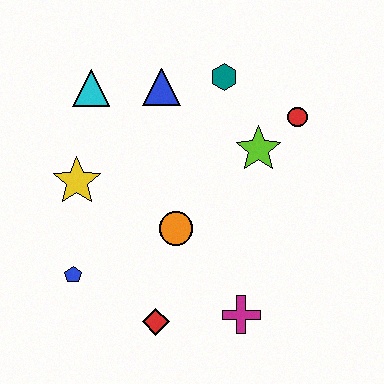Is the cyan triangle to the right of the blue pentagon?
Yes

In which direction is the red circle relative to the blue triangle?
The red circle is to the right of the blue triangle.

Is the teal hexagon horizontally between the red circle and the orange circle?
Yes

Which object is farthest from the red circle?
The blue pentagon is farthest from the red circle.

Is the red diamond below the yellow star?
Yes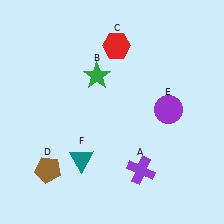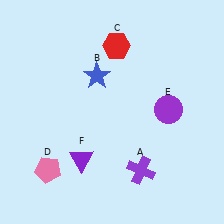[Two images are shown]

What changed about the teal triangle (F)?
In Image 1, F is teal. In Image 2, it changed to purple.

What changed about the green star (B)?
In Image 1, B is green. In Image 2, it changed to blue.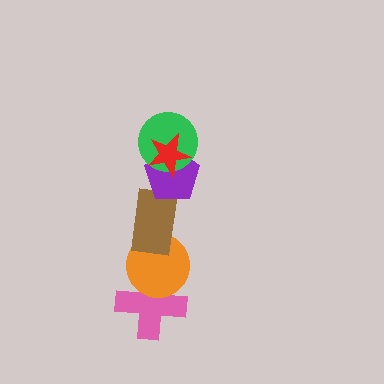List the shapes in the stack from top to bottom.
From top to bottom: the red star, the green circle, the purple pentagon, the brown rectangle, the orange circle, the pink cross.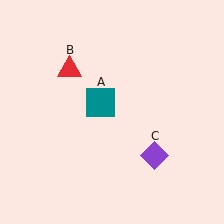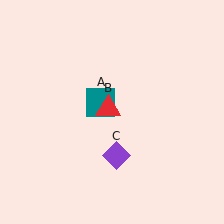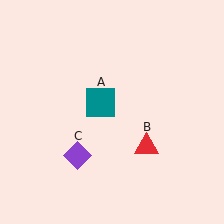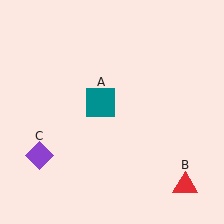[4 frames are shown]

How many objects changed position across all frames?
2 objects changed position: red triangle (object B), purple diamond (object C).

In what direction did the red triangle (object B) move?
The red triangle (object B) moved down and to the right.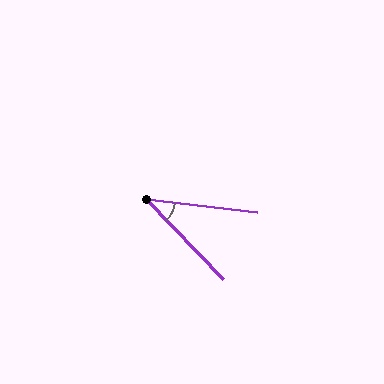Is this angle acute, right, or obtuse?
It is acute.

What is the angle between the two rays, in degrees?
Approximately 39 degrees.